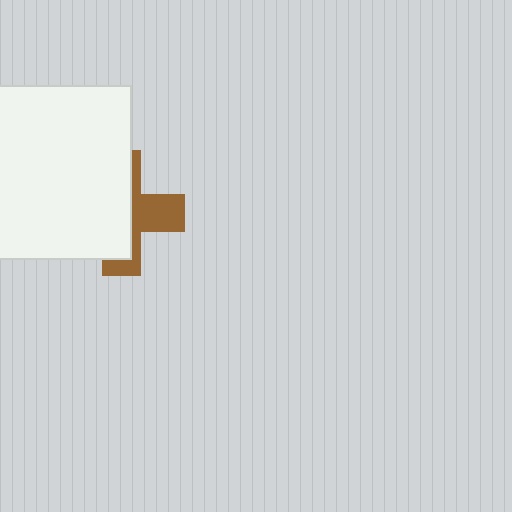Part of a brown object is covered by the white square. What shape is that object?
It is a cross.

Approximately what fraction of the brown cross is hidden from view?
Roughly 59% of the brown cross is hidden behind the white square.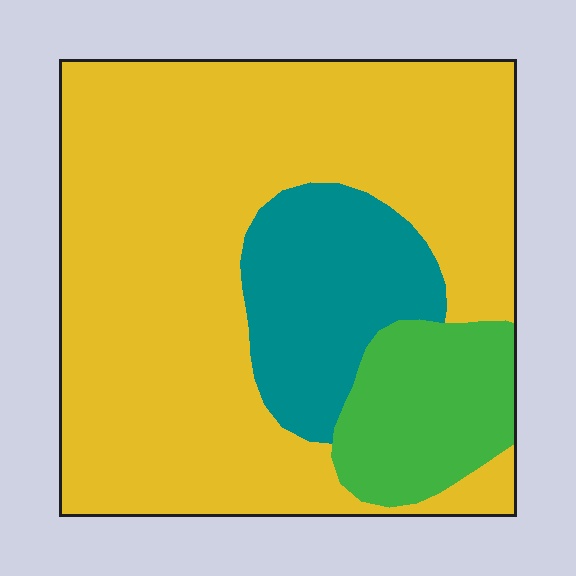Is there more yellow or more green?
Yellow.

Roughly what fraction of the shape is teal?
Teal takes up less than a quarter of the shape.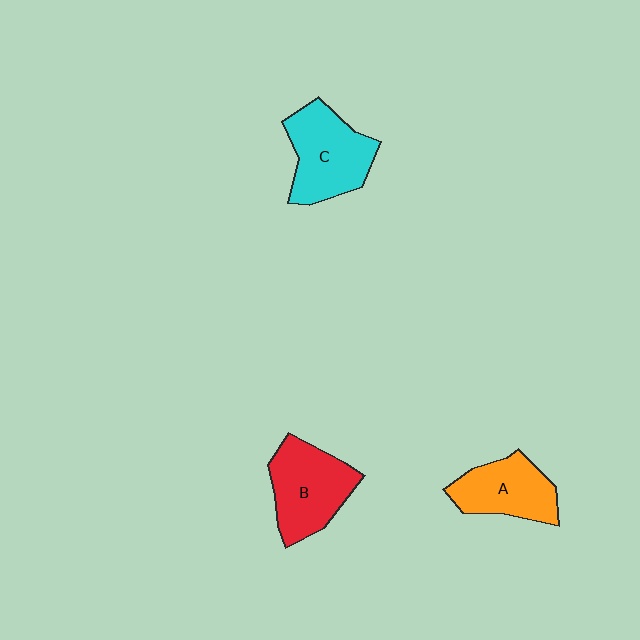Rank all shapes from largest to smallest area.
From largest to smallest: C (cyan), B (red), A (orange).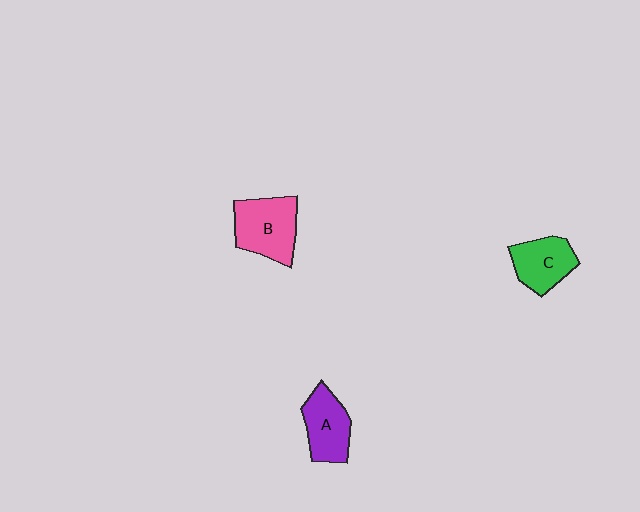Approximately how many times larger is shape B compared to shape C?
Approximately 1.3 times.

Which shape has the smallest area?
Shape C (green).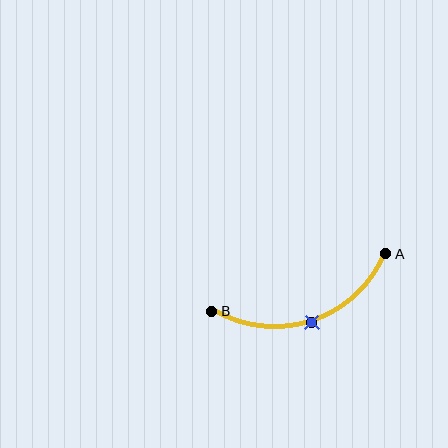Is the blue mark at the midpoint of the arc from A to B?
Yes. The blue mark lies on the arc at equal arc-length from both A and B — it is the arc midpoint.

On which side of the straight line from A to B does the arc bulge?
The arc bulges below the straight line connecting A and B.